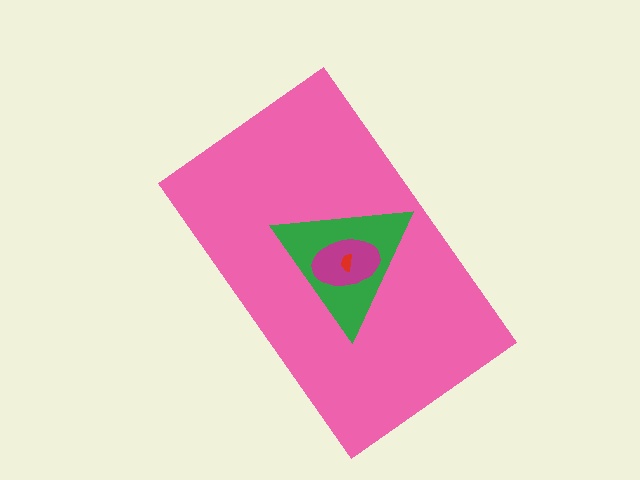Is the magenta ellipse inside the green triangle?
Yes.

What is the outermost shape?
The pink rectangle.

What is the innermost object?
The red semicircle.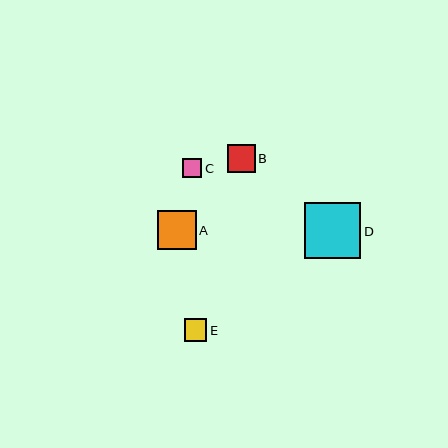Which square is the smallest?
Square C is the smallest with a size of approximately 19 pixels.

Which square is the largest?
Square D is the largest with a size of approximately 56 pixels.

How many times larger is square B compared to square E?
Square B is approximately 1.2 times the size of square E.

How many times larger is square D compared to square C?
Square D is approximately 2.9 times the size of square C.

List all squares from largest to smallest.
From largest to smallest: D, A, B, E, C.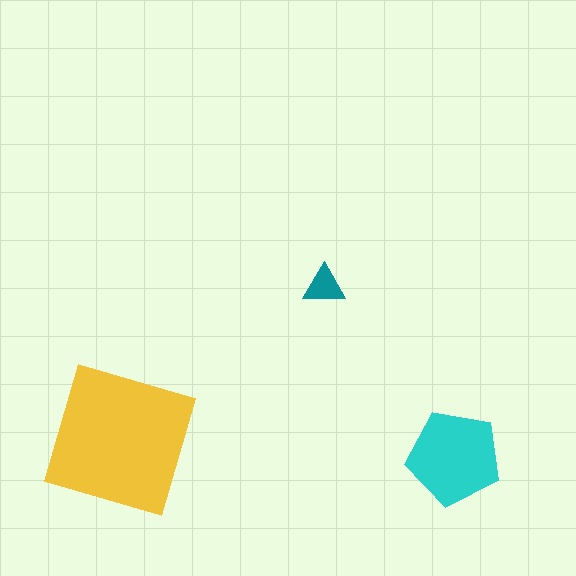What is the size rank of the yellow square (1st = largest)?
1st.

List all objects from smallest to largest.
The teal triangle, the cyan pentagon, the yellow square.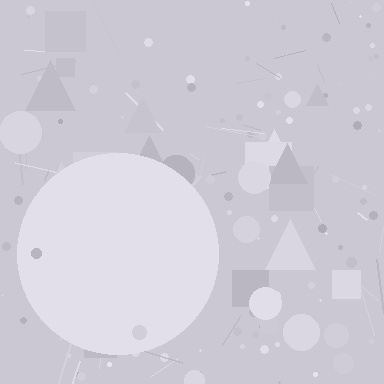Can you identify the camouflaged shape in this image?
The camouflaged shape is a circle.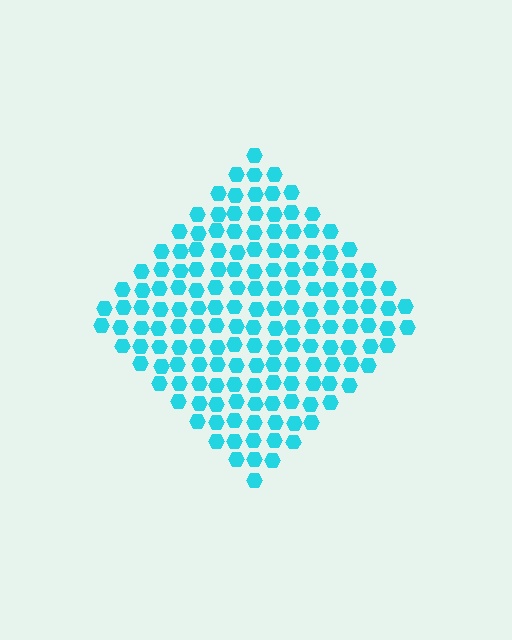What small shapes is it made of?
It is made of small hexagons.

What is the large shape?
The large shape is a diamond.